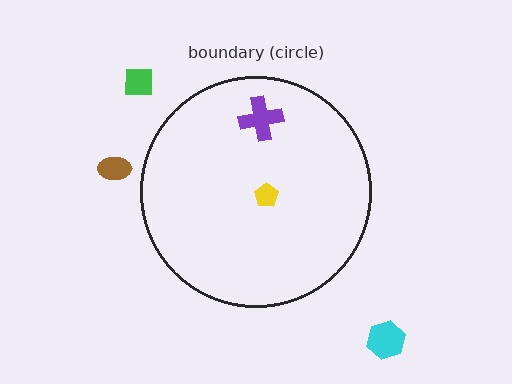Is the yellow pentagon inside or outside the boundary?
Inside.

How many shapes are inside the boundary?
2 inside, 3 outside.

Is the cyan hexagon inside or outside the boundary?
Outside.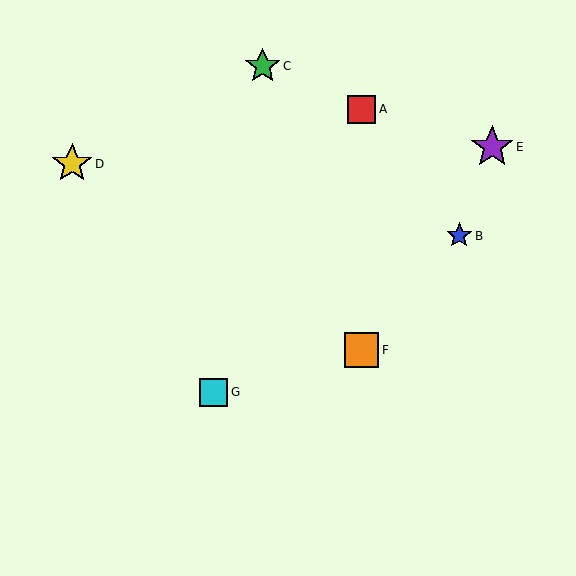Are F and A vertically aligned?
Yes, both are at x≈361.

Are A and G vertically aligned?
No, A is at x≈361 and G is at x≈214.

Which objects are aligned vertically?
Objects A, F are aligned vertically.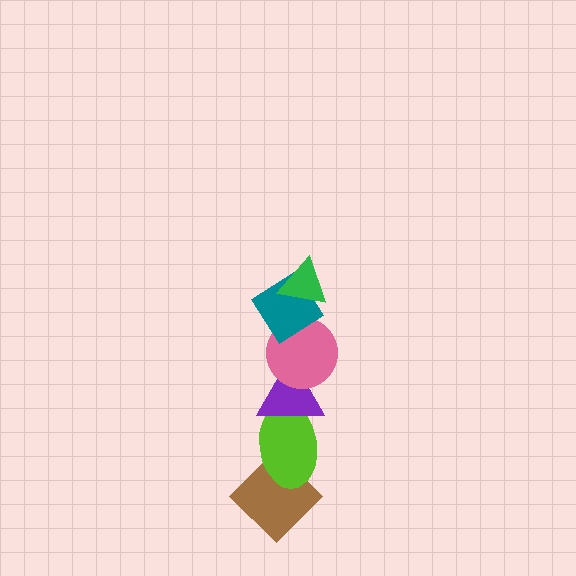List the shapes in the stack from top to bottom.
From top to bottom: the green triangle, the teal diamond, the pink circle, the purple triangle, the lime ellipse, the brown diamond.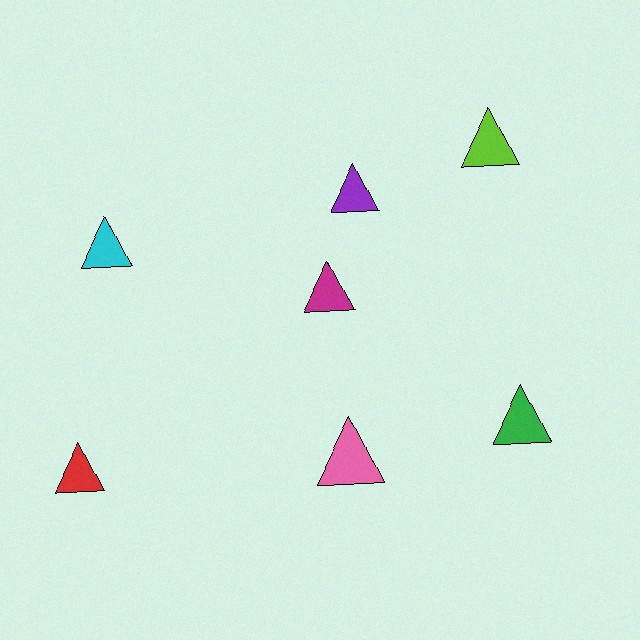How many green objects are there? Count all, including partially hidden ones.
There is 1 green object.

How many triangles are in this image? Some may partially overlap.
There are 7 triangles.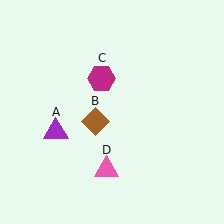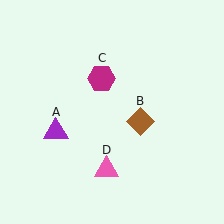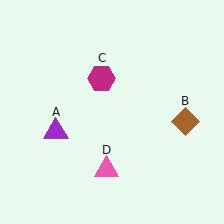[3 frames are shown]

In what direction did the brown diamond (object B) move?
The brown diamond (object B) moved right.